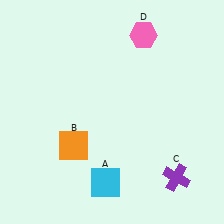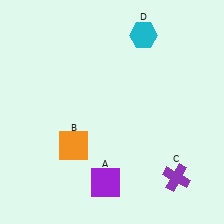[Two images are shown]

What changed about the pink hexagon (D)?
In Image 1, D is pink. In Image 2, it changed to cyan.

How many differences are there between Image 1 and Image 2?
There are 2 differences between the two images.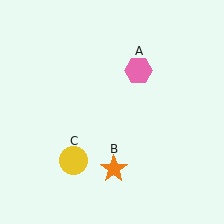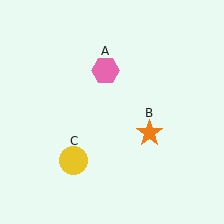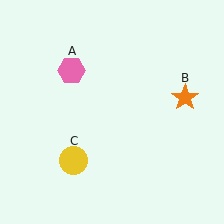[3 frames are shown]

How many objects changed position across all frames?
2 objects changed position: pink hexagon (object A), orange star (object B).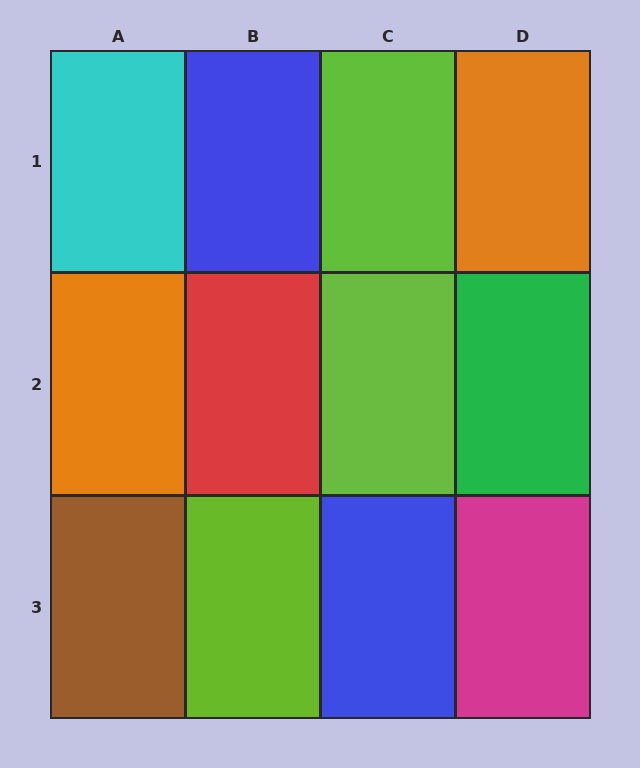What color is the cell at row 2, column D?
Green.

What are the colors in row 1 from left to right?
Cyan, blue, lime, orange.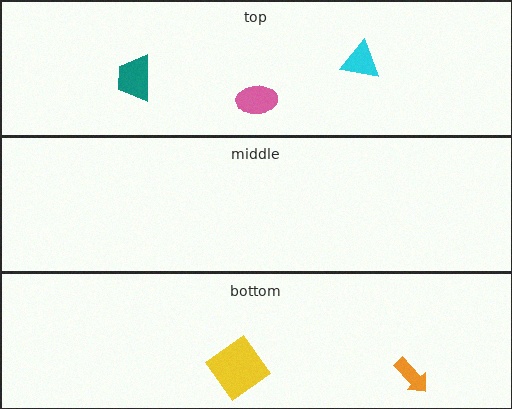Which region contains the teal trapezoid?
The top region.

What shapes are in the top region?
The pink ellipse, the teal trapezoid, the cyan triangle.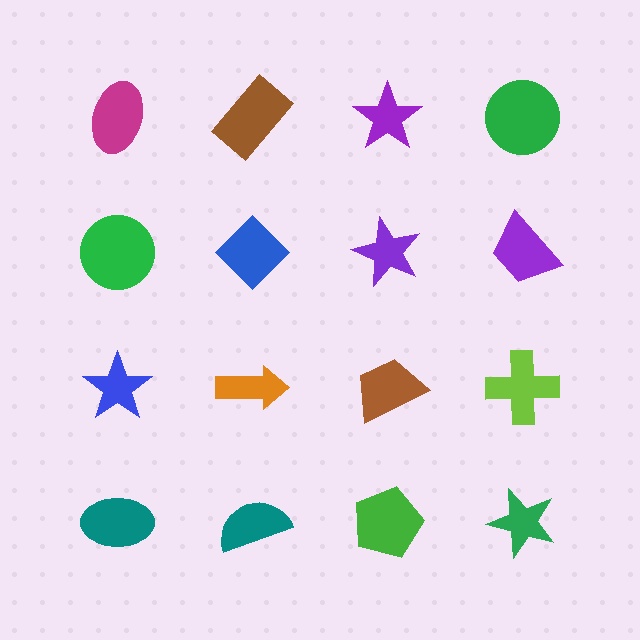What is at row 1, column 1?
A magenta ellipse.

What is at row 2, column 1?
A green circle.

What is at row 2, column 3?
A purple star.